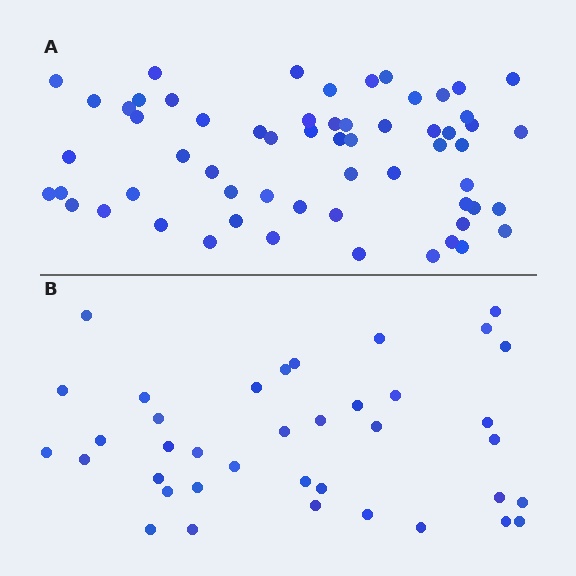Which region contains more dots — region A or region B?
Region A (the top region) has more dots.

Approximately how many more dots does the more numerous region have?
Region A has approximately 20 more dots than region B.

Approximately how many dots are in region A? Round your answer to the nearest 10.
About 60 dots.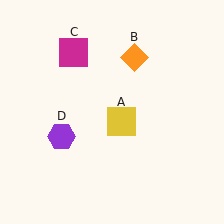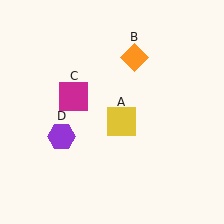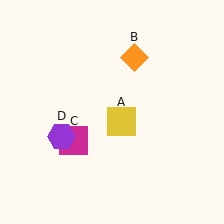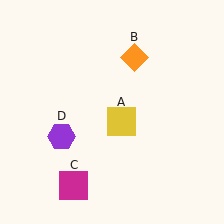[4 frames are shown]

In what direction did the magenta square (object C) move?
The magenta square (object C) moved down.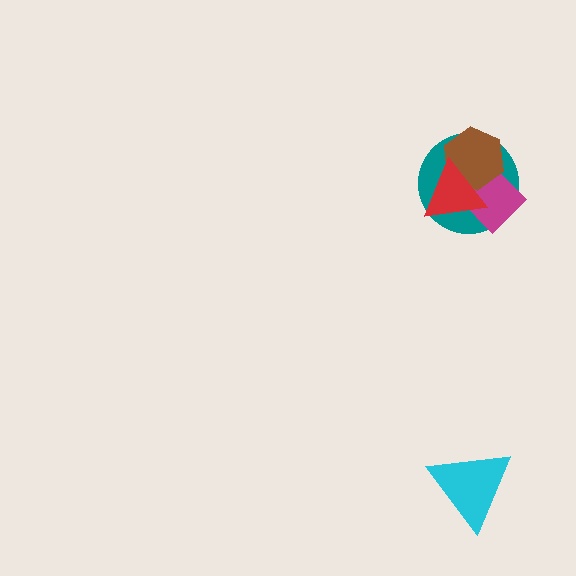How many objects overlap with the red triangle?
3 objects overlap with the red triangle.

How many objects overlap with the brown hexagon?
3 objects overlap with the brown hexagon.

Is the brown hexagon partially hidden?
Yes, it is partially covered by another shape.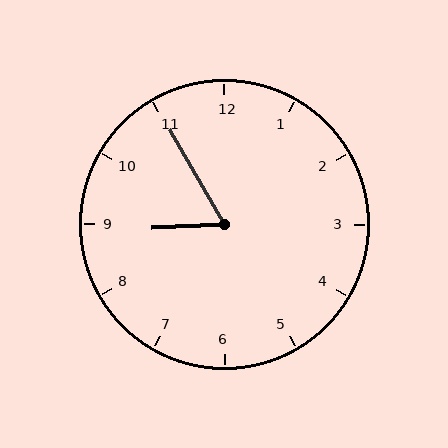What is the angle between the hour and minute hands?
Approximately 62 degrees.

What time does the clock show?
8:55.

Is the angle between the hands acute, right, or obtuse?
It is acute.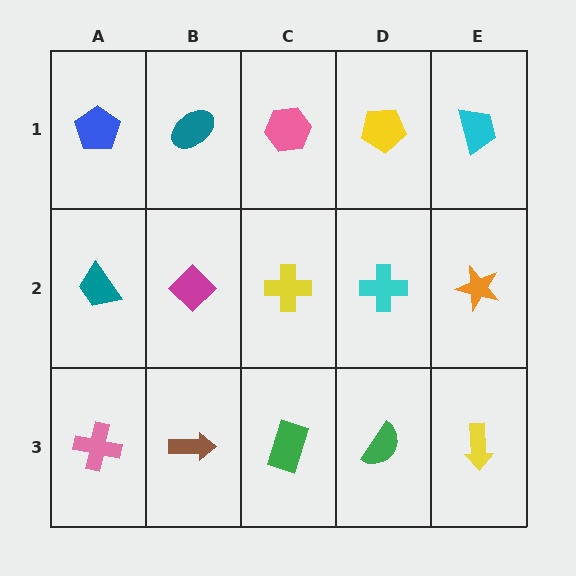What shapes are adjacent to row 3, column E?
An orange star (row 2, column E), a green semicircle (row 3, column D).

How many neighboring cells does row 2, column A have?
3.